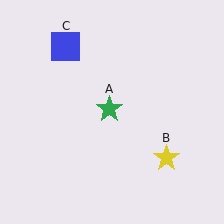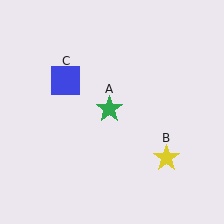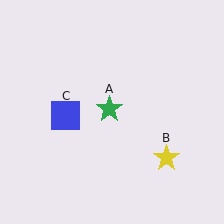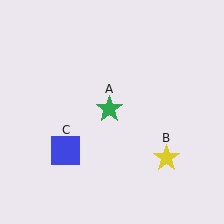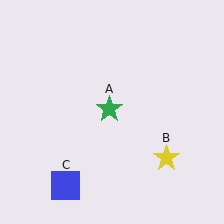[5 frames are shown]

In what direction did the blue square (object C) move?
The blue square (object C) moved down.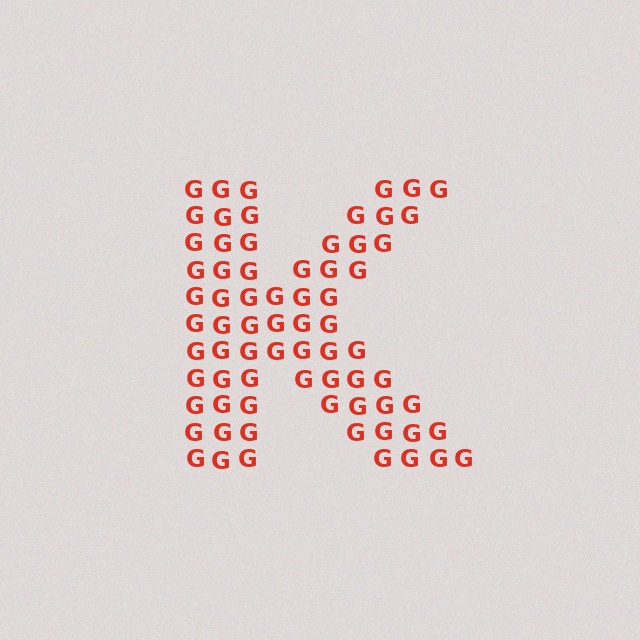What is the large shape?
The large shape is the letter K.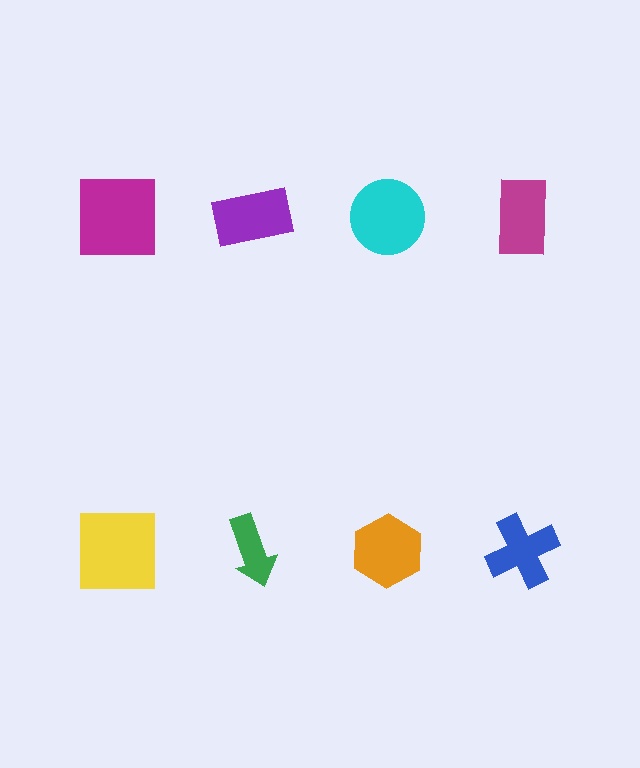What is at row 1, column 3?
A cyan circle.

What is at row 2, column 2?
A green arrow.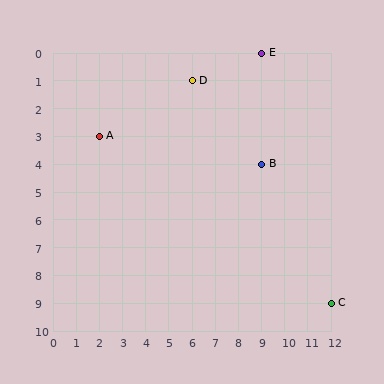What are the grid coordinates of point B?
Point B is at grid coordinates (9, 4).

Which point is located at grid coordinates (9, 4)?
Point B is at (9, 4).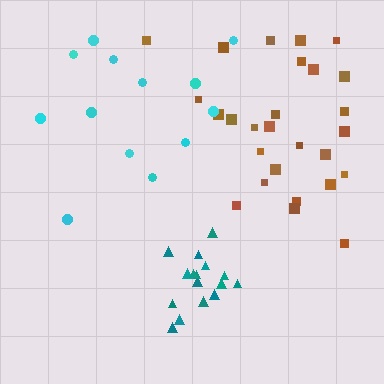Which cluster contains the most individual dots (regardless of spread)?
Brown (28).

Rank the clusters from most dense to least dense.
teal, brown, cyan.